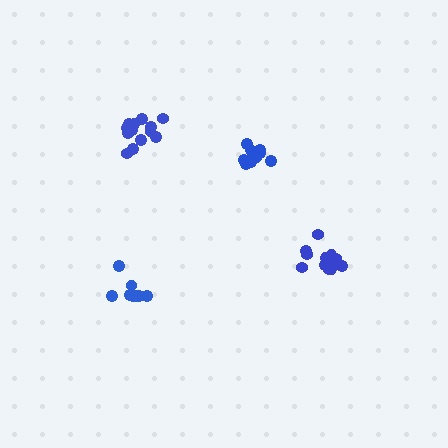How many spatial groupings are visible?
There are 4 spatial groupings.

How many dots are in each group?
Group 1: 13 dots, Group 2: 13 dots, Group 3: 8 dots, Group 4: 14 dots (48 total).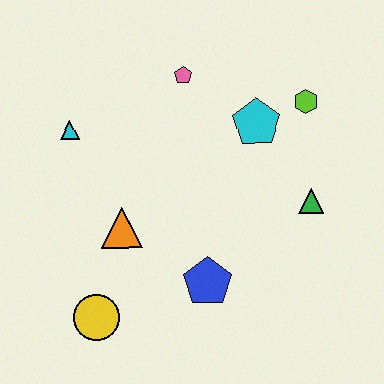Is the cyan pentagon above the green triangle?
Yes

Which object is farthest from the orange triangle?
The lime hexagon is farthest from the orange triangle.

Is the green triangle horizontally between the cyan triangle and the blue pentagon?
No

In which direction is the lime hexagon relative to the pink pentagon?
The lime hexagon is to the right of the pink pentagon.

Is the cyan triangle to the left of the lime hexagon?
Yes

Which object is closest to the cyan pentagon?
The lime hexagon is closest to the cyan pentagon.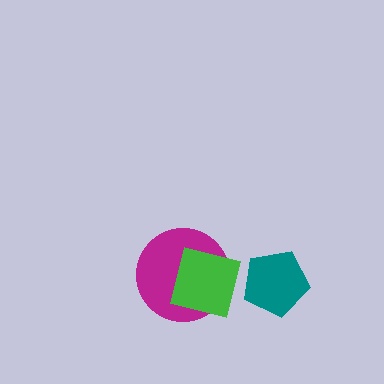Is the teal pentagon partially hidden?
No, no other shape covers it.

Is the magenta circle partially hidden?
Yes, it is partially covered by another shape.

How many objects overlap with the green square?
1 object overlaps with the green square.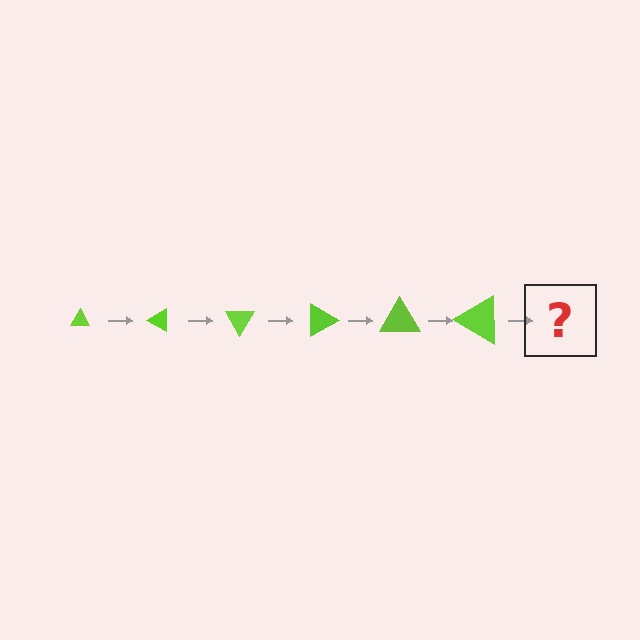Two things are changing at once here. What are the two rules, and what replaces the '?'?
The two rules are that the triangle grows larger each step and it rotates 30 degrees each step. The '?' should be a triangle, larger than the previous one and rotated 180 degrees from the start.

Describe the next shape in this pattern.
It should be a triangle, larger than the previous one and rotated 180 degrees from the start.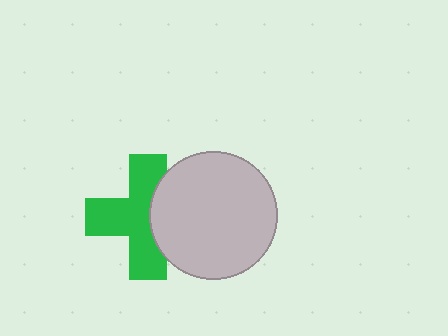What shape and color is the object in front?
The object in front is a light gray circle.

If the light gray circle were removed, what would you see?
You would see the complete green cross.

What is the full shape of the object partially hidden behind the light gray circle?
The partially hidden object is a green cross.